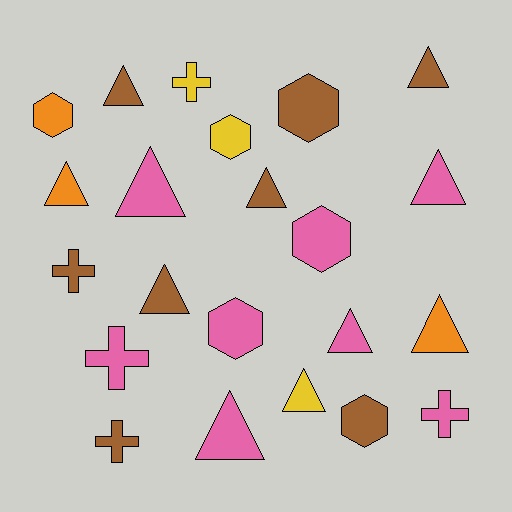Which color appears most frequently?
Brown, with 8 objects.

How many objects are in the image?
There are 22 objects.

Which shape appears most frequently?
Triangle, with 11 objects.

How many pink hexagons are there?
There are 2 pink hexagons.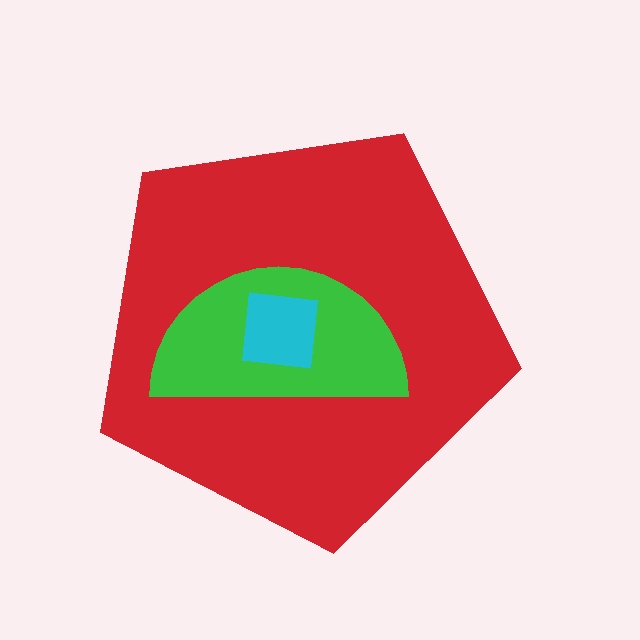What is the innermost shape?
The cyan square.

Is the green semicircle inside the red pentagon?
Yes.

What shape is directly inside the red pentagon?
The green semicircle.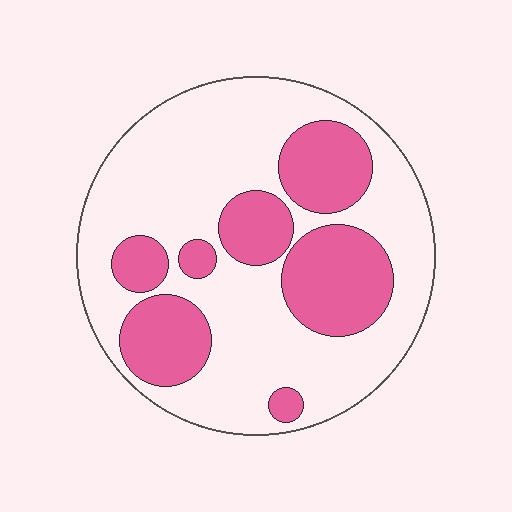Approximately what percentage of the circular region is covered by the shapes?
Approximately 35%.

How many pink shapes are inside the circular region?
7.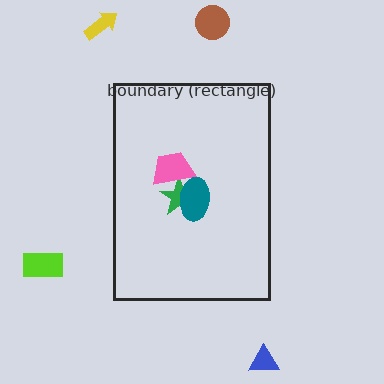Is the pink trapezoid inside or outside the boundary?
Inside.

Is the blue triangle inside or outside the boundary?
Outside.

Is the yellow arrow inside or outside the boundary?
Outside.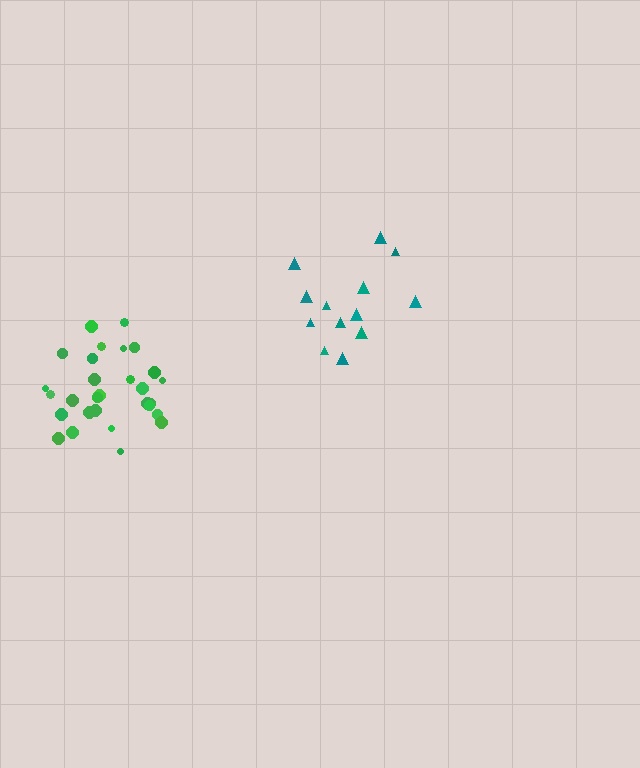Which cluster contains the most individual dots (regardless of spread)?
Green (29).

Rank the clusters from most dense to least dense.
green, teal.